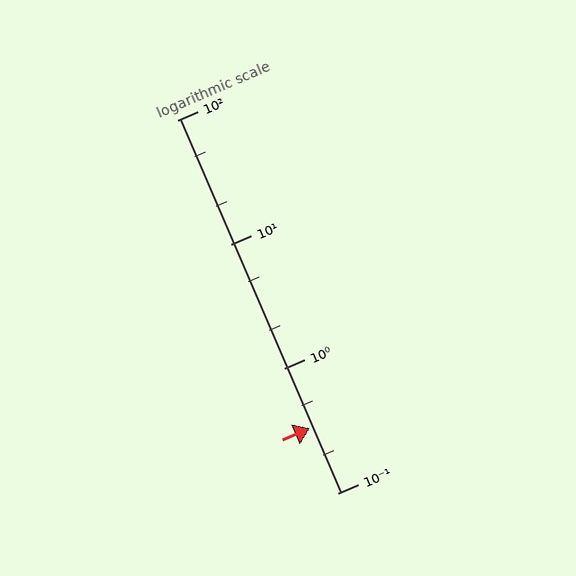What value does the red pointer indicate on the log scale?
The pointer indicates approximately 0.33.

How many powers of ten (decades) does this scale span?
The scale spans 3 decades, from 0.1 to 100.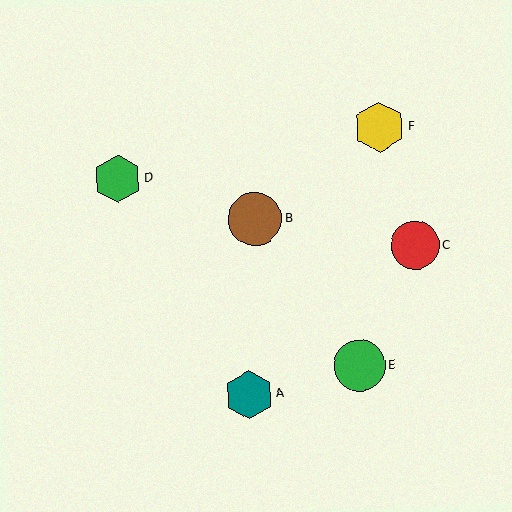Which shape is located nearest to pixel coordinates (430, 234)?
The red circle (labeled C) at (415, 245) is nearest to that location.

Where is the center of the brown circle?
The center of the brown circle is at (255, 219).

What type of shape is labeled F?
Shape F is a yellow hexagon.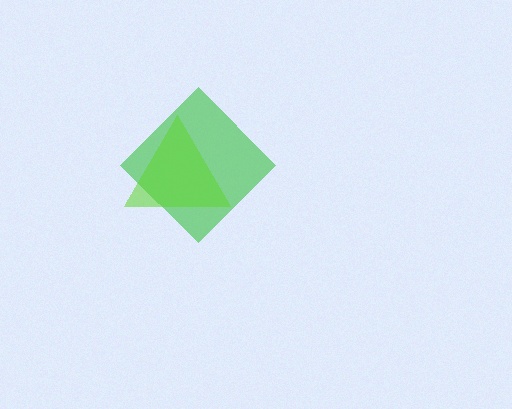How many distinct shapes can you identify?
There are 2 distinct shapes: a green diamond, a lime triangle.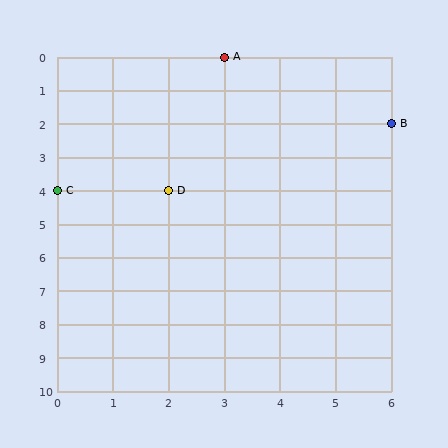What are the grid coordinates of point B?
Point B is at grid coordinates (6, 2).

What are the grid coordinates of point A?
Point A is at grid coordinates (3, 0).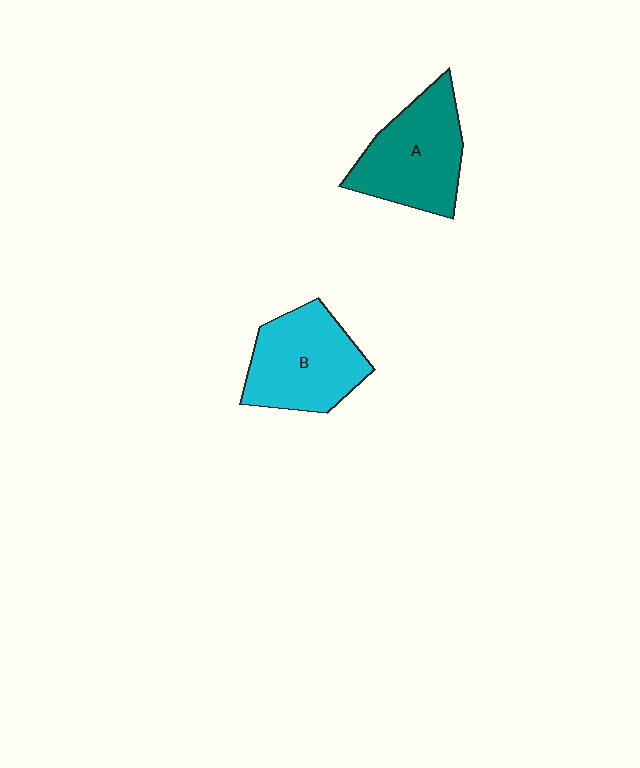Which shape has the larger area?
Shape A (teal).